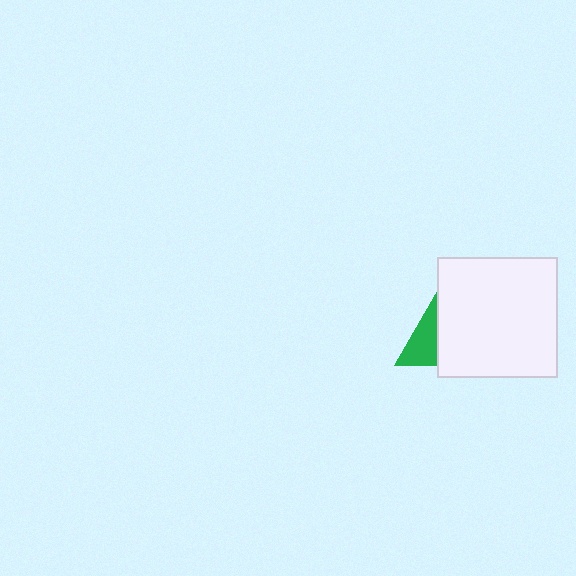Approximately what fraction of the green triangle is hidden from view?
Roughly 66% of the green triangle is hidden behind the white square.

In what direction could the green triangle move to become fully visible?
The green triangle could move left. That would shift it out from behind the white square entirely.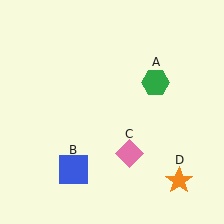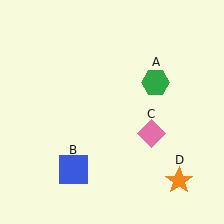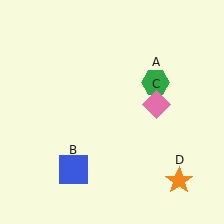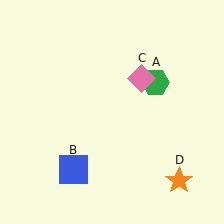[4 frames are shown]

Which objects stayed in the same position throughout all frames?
Green hexagon (object A) and blue square (object B) and orange star (object D) remained stationary.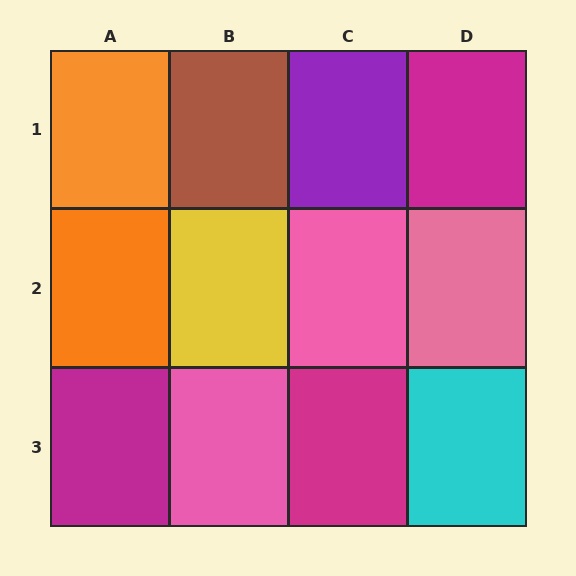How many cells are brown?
1 cell is brown.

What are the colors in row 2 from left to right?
Orange, yellow, pink, pink.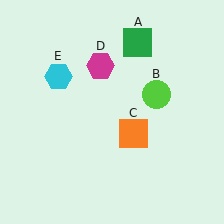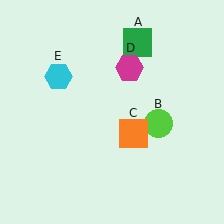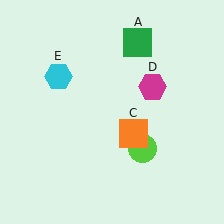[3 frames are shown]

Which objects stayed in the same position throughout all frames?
Green square (object A) and orange square (object C) and cyan hexagon (object E) remained stationary.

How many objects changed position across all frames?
2 objects changed position: lime circle (object B), magenta hexagon (object D).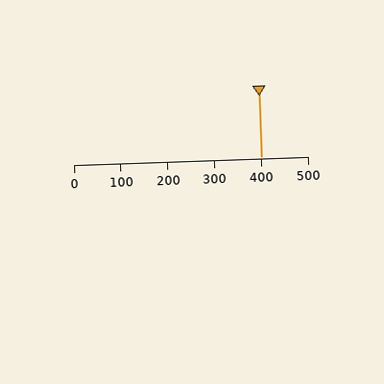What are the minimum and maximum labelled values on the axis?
The axis runs from 0 to 500.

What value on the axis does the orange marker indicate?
The marker indicates approximately 400.